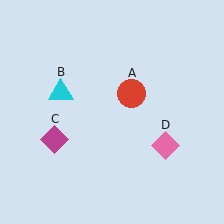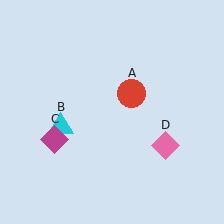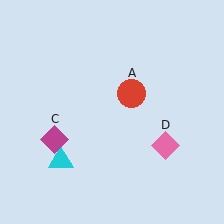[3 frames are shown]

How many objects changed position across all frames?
1 object changed position: cyan triangle (object B).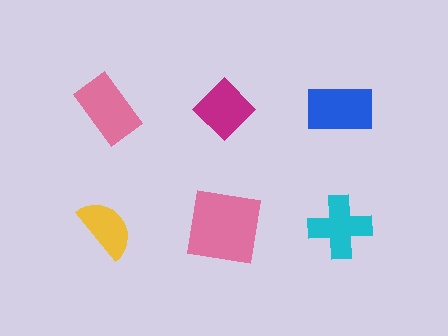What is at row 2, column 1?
A yellow semicircle.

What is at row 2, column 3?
A cyan cross.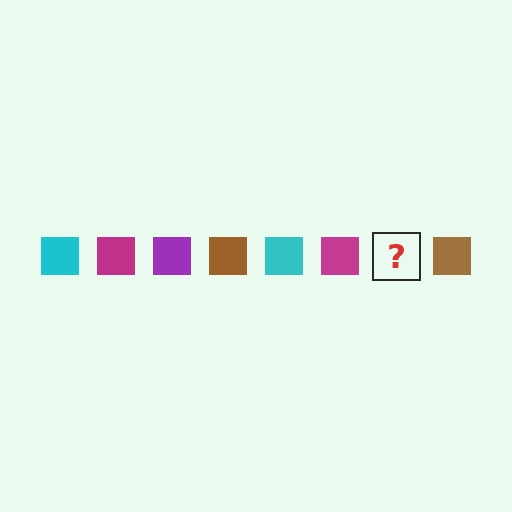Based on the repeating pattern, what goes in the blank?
The blank should be a purple square.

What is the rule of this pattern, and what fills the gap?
The rule is that the pattern cycles through cyan, magenta, purple, brown squares. The gap should be filled with a purple square.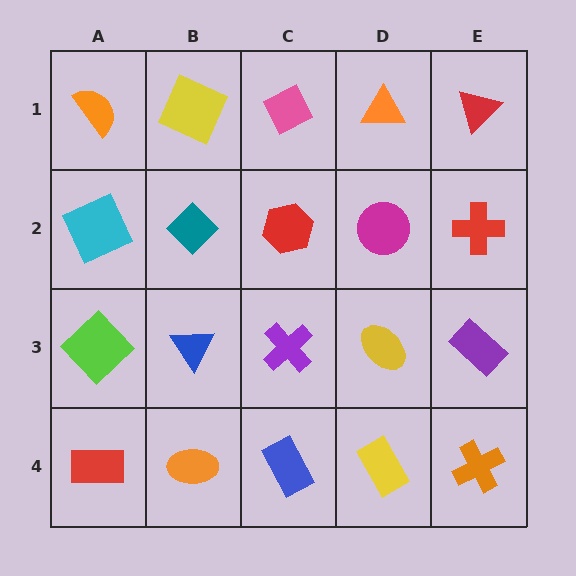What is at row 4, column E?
An orange cross.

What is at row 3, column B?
A blue triangle.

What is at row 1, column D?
An orange triangle.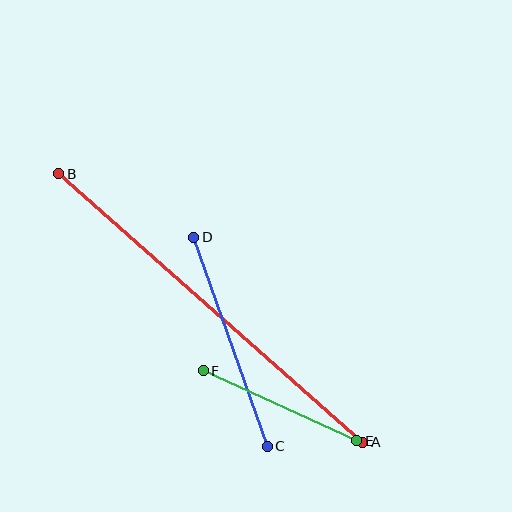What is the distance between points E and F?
The distance is approximately 168 pixels.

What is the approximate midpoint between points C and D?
The midpoint is at approximately (231, 342) pixels.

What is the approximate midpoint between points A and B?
The midpoint is at approximately (211, 308) pixels.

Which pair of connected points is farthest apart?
Points A and B are farthest apart.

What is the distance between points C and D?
The distance is approximately 222 pixels.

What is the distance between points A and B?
The distance is approximately 405 pixels.